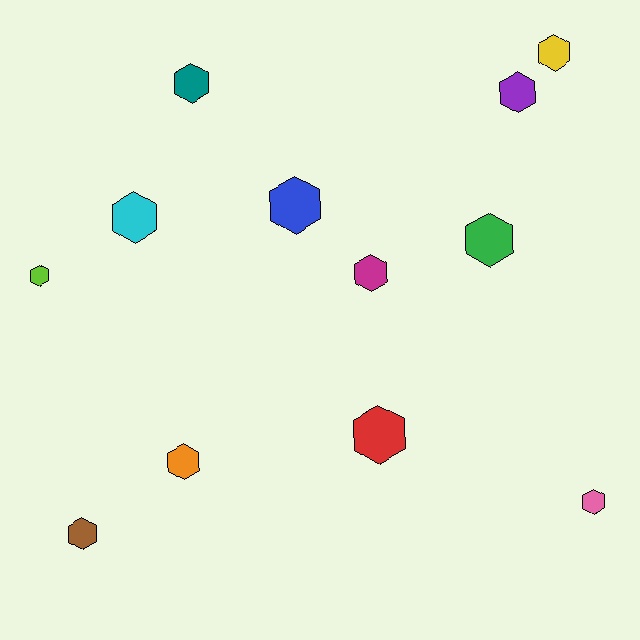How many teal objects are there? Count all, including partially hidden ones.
There is 1 teal object.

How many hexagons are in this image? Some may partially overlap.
There are 12 hexagons.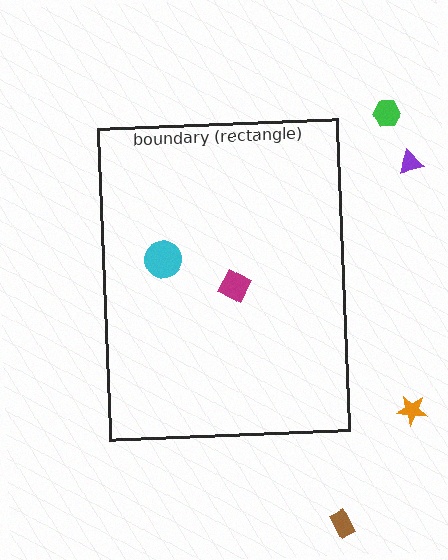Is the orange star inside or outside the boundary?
Outside.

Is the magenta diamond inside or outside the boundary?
Inside.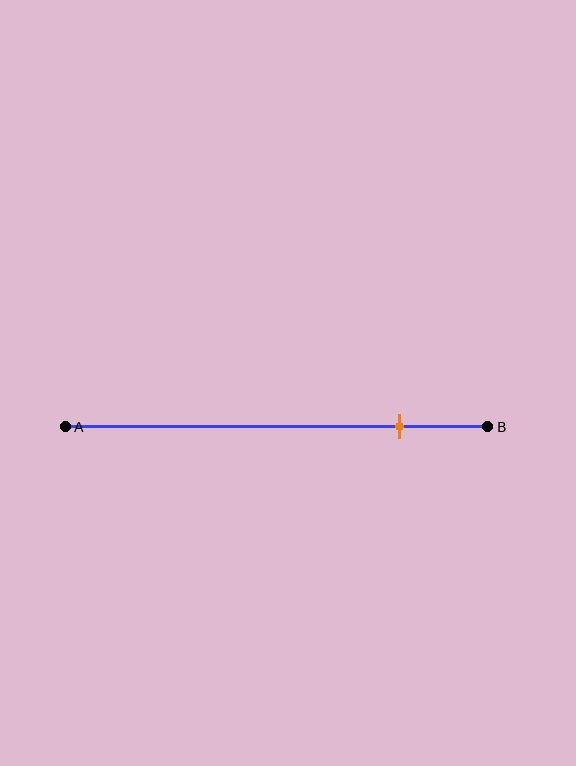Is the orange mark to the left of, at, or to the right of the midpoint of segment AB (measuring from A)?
The orange mark is to the right of the midpoint of segment AB.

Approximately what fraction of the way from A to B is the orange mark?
The orange mark is approximately 80% of the way from A to B.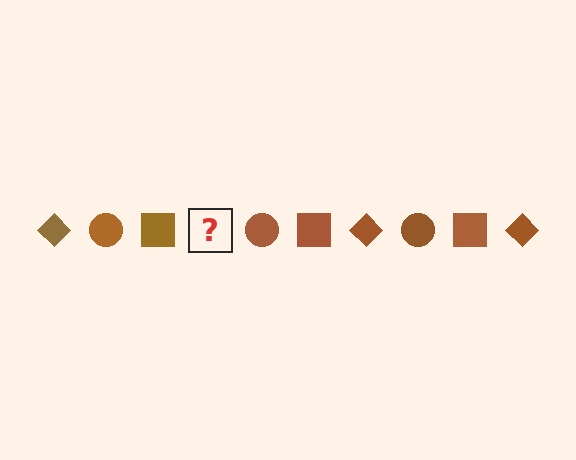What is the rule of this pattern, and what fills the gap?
The rule is that the pattern cycles through diamond, circle, square shapes in brown. The gap should be filled with a brown diamond.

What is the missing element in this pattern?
The missing element is a brown diamond.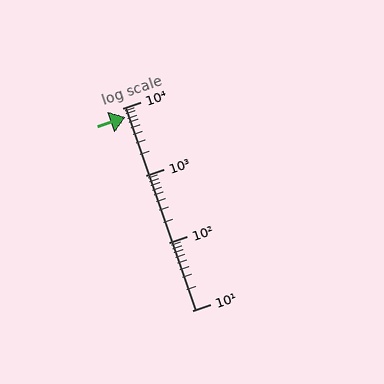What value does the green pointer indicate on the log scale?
The pointer indicates approximately 7400.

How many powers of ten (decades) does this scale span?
The scale spans 3 decades, from 10 to 10000.